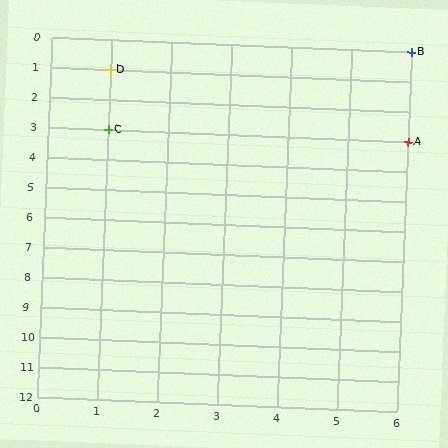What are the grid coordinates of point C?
Point C is at grid coordinates (1, 3).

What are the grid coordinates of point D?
Point D is at grid coordinates (1, 1).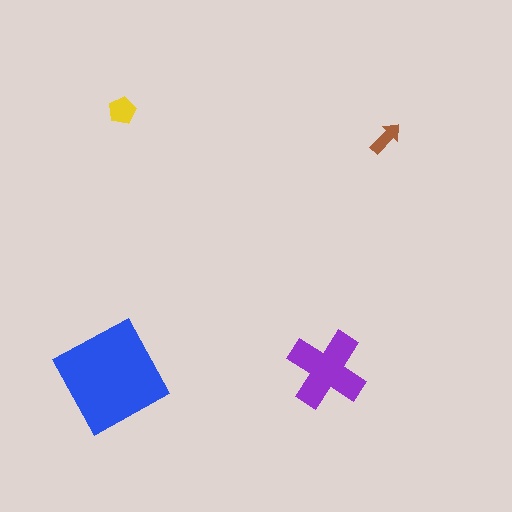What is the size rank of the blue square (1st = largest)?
1st.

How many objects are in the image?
There are 4 objects in the image.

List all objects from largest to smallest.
The blue square, the purple cross, the yellow pentagon, the brown arrow.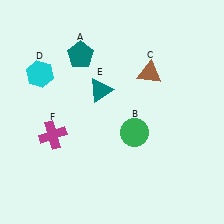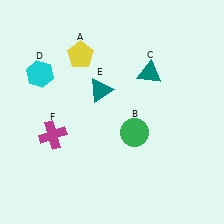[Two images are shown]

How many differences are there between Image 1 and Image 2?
There are 2 differences between the two images.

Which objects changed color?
A changed from teal to yellow. C changed from brown to teal.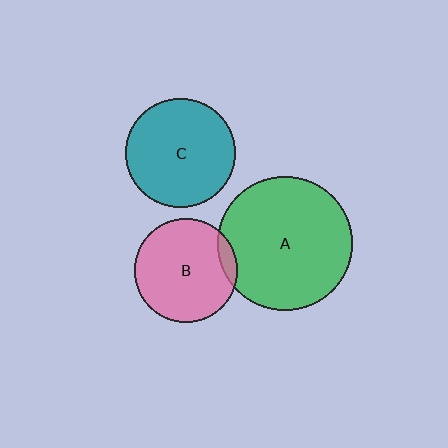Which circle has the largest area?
Circle A (green).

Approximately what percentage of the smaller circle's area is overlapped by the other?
Approximately 10%.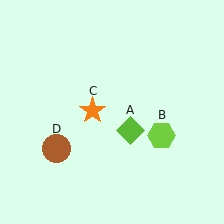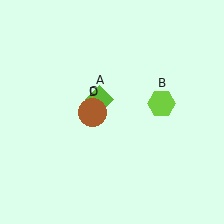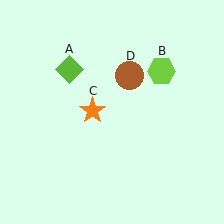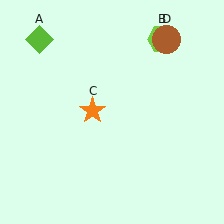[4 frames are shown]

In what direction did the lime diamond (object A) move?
The lime diamond (object A) moved up and to the left.